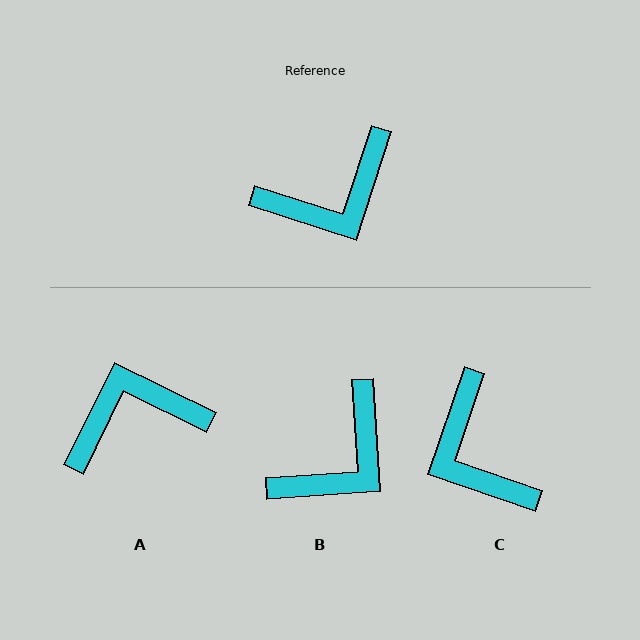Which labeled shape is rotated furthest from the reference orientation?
A, about 172 degrees away.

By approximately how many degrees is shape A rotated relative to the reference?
Approximately 172 degrees counter-clockwise.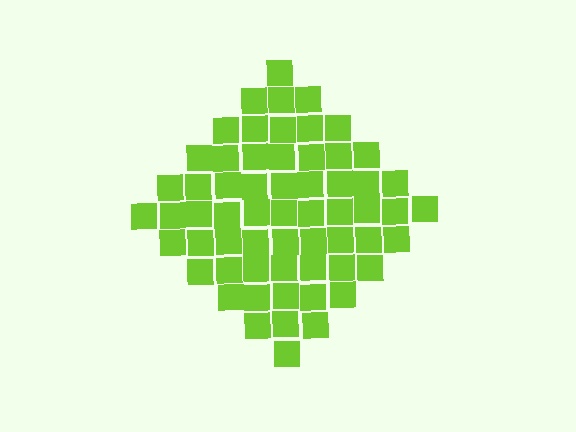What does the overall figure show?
The overall figure shows a diamond.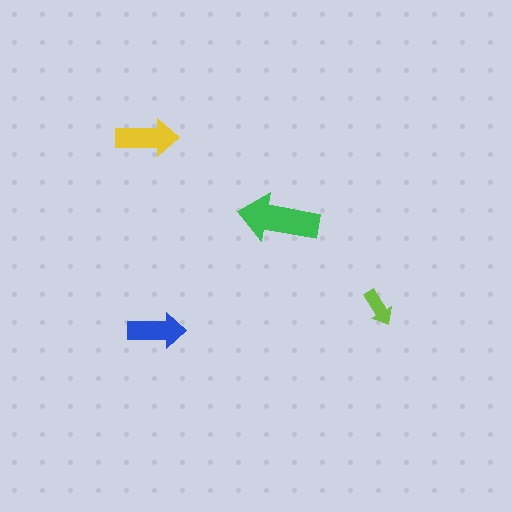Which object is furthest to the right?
The lime arrow is rightmost.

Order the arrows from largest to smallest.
the green one, the yellow one, the blue one, the lime one.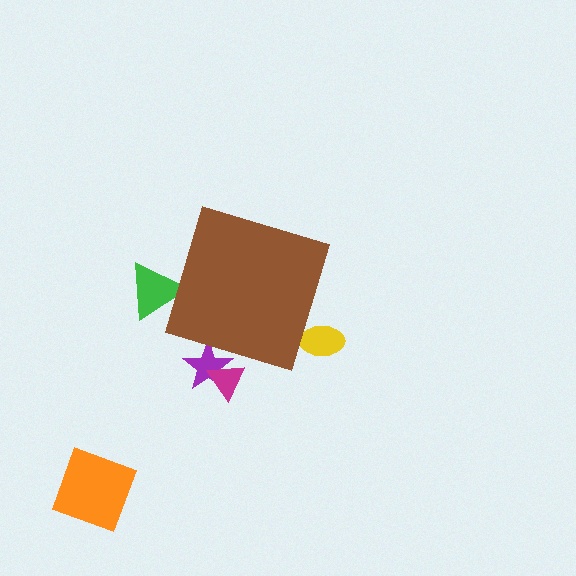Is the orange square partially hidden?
No, the orange square is fully visible.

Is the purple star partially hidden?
Yes, the purple star is partially hidden behind the brown diamond.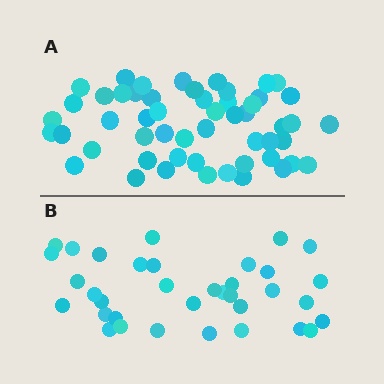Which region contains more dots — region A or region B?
Region A (the top region) has more dots.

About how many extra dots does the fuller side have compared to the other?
Region A has approximately 20 more dots than region B.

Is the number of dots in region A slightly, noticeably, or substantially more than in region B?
Region A has substantially more. The ratio is roughly 1.5 to 1.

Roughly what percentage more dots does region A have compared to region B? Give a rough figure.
About 50% more.